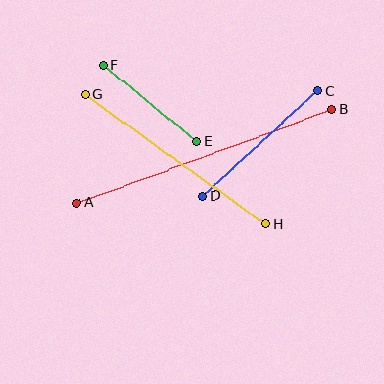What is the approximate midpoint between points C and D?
The midpoint is at approximately (260, 143) pixels.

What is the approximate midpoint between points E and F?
The midpoint is at approximately (150, 103) pixels.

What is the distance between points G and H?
The distance is approximately 222 pixels.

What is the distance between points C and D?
The distance is approximately 155 pixels.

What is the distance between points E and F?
The distance is approximately 120 pixels.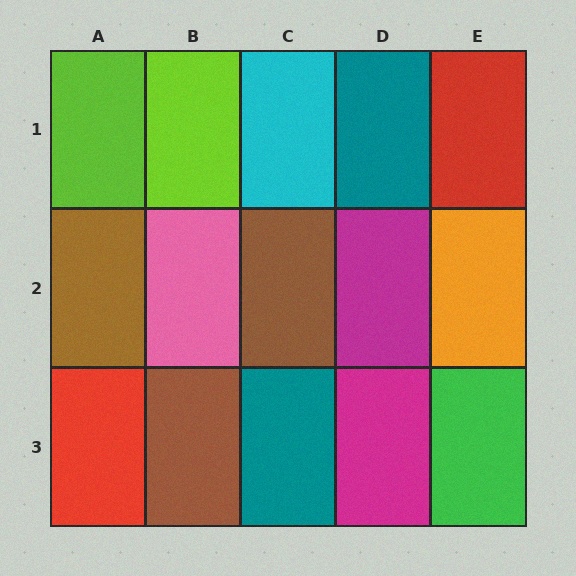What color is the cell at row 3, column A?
Red.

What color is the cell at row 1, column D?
Teal.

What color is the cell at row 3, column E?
Green.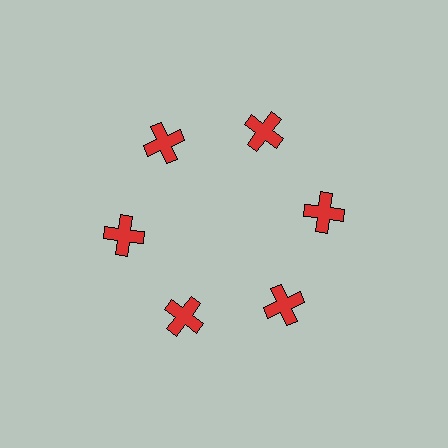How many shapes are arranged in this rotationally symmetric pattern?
There are 6 shapes, arranged in 6 groups of 1.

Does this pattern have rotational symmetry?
Yes, this pattern has 6-fold rotational symmetry. It looks the same after rotating 60 degrees around the center.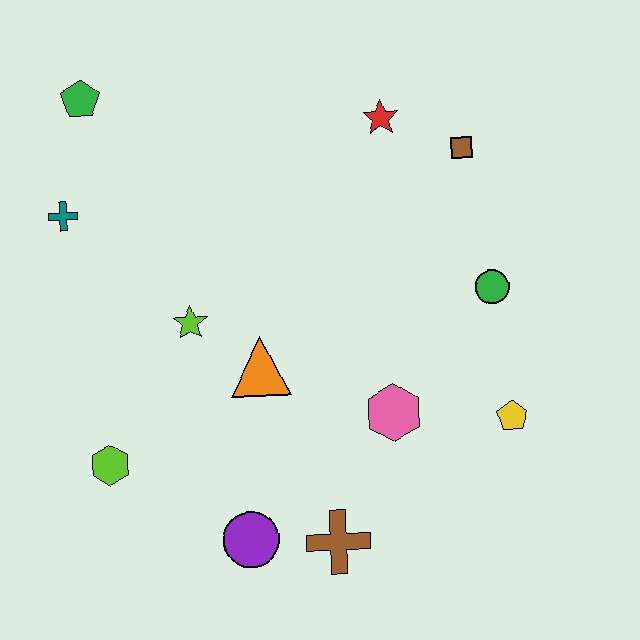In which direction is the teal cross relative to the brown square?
The teal cross is to the left of the brown square.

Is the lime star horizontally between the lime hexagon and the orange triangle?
Yes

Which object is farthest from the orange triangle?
The green pentagon is farthest from the orange triangle.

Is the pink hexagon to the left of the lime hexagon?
No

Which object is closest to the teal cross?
The green pentagon is closest to the teal cross.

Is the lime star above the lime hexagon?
Yes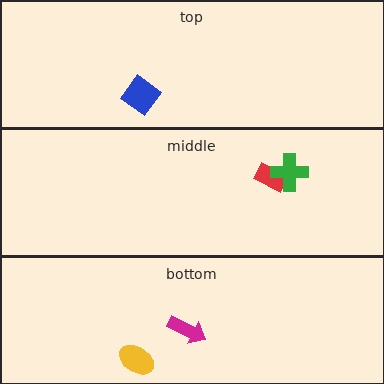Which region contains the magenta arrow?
The bottom region.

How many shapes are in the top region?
1.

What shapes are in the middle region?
The red rectangle, the green cross.